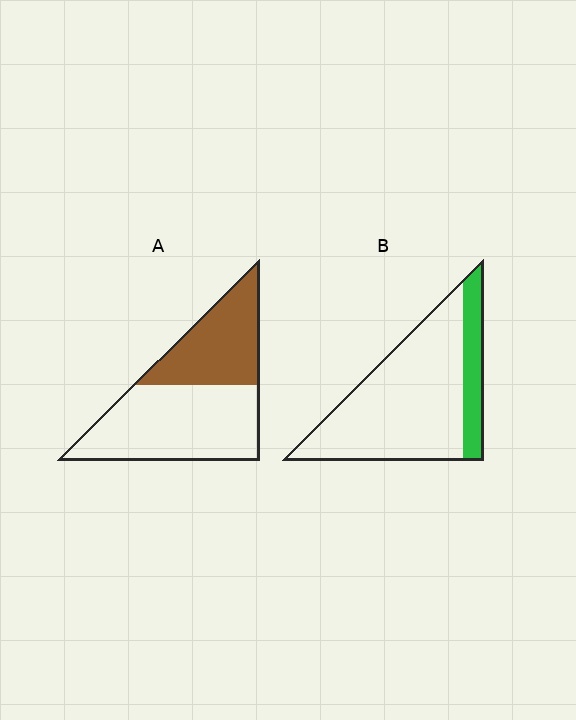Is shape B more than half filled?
No.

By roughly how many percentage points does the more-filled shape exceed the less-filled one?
By roughly 20 percentage points (A over B).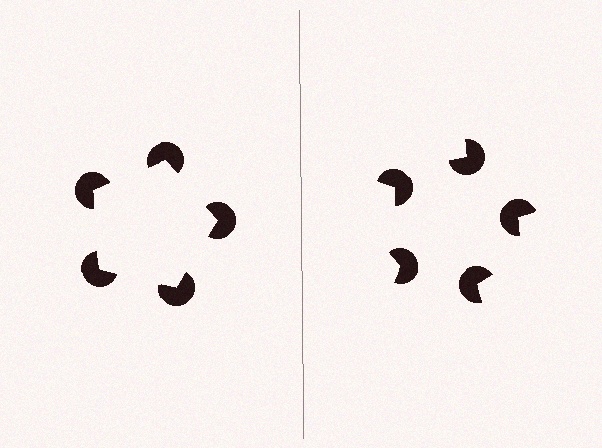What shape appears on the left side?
An illusory pentagon.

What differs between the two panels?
The pac-man discs are positioned identically on both sides; only the wedge orientations differ. On the left they align to a pentagon; on the right they are misaligned.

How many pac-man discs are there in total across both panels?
10 — 5 on each side.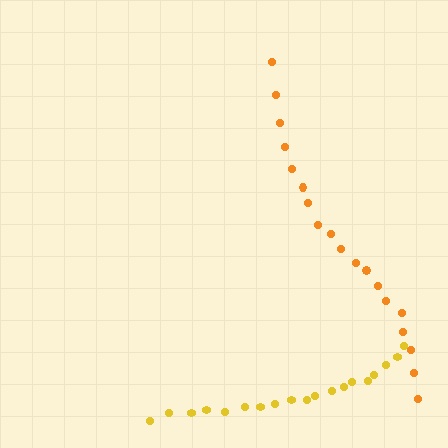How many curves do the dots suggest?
There are 2 distinct paths.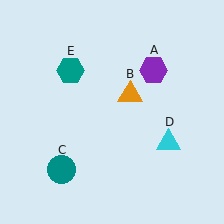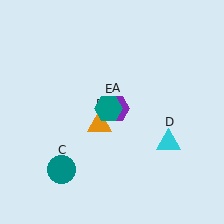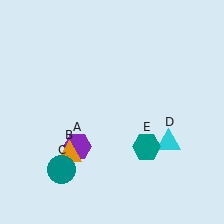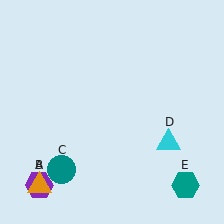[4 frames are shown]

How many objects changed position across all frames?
3 objects changed position: purple hexagon (object A), orange triangle (object B), teal hexagon (object E).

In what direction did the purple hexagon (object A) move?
The purple hexagon (object A) moved down and to the left.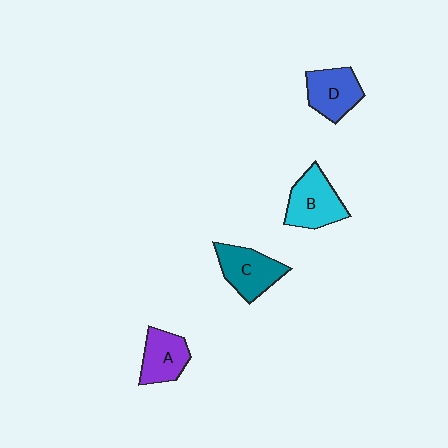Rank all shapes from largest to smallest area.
From largest to smallest: B (cyan), C (teal), D (blue), A (purple).